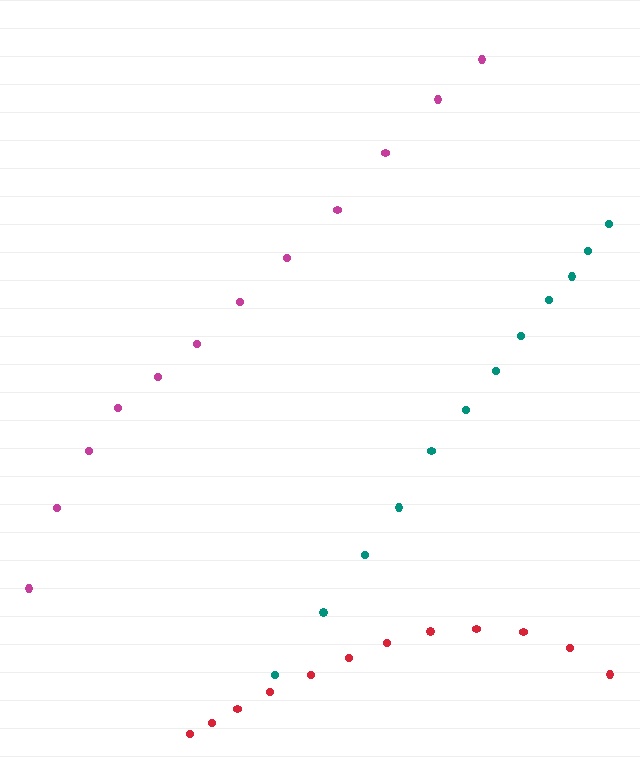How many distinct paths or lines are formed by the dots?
There are 3 distinct paths.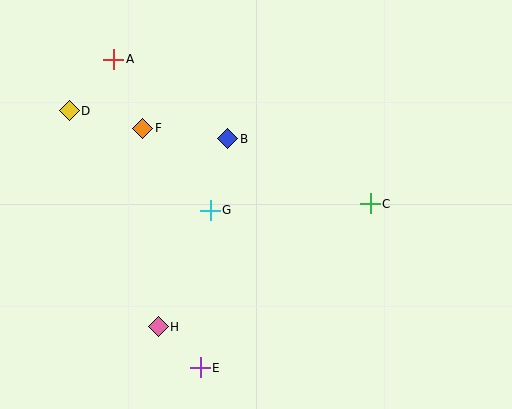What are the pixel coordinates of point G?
Point G is at (210, 210).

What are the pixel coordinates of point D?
Point D is at (69, 111).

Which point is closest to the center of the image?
Point G at (210, 210) is closest to the center.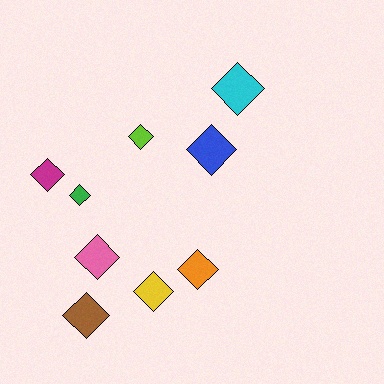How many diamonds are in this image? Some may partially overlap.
There are 9 diamonds.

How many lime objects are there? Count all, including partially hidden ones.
There is 1 lime object.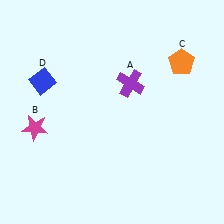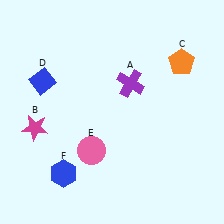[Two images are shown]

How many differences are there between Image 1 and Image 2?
There are 2 differences between the two images.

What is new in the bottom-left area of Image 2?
A pink circle (E) was added in the bottom-left area of Image 2.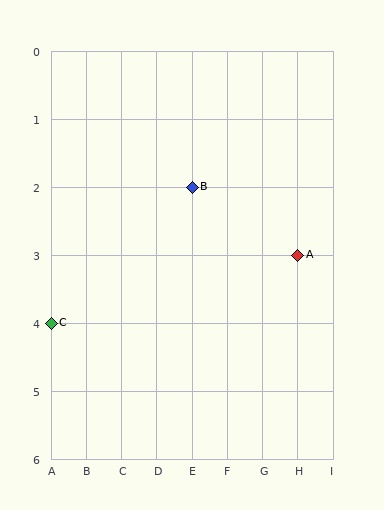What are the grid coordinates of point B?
Point B is at grid coordinates (E, 2).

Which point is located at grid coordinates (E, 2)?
Point B is at (E, 2).